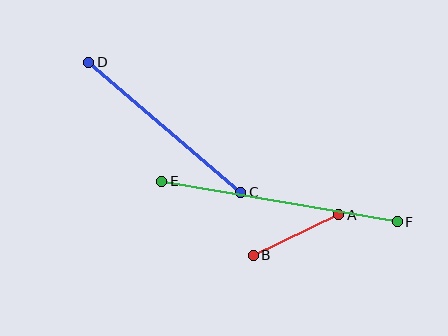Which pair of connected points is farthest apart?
Points E and F are farthest apart.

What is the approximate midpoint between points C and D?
The midpoint is at approximately (165, 127) pixels.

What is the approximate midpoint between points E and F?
The midpoint is at approximately (279, 201) pixels.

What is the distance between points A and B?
The distance is approximately 94 pixels.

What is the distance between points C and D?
The distance is approximately 200 pixels.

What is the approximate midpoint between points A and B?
The midpoint is at approximately (296, 235) pixels.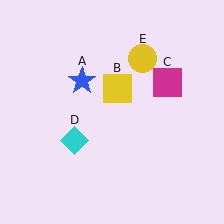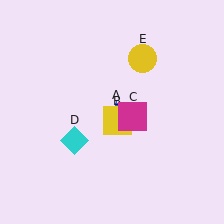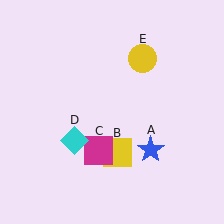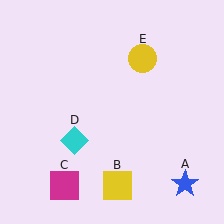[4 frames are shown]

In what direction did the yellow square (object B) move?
The yellow square (object B) moved down.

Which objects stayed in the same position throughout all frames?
Cyan diamond (object D) and yellow circle (object E) remained stationary.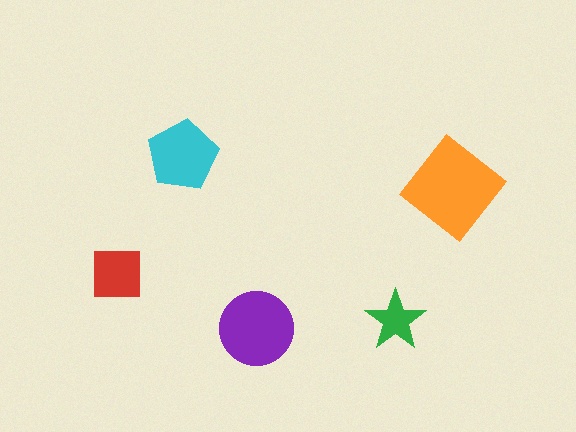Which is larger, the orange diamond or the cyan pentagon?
The orange diamond.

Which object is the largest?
The orange diamond.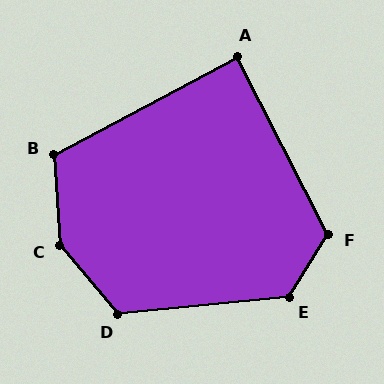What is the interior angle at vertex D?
Approximately 125 degrees (obtuse).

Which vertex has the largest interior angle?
C, at approximately 143 degrees.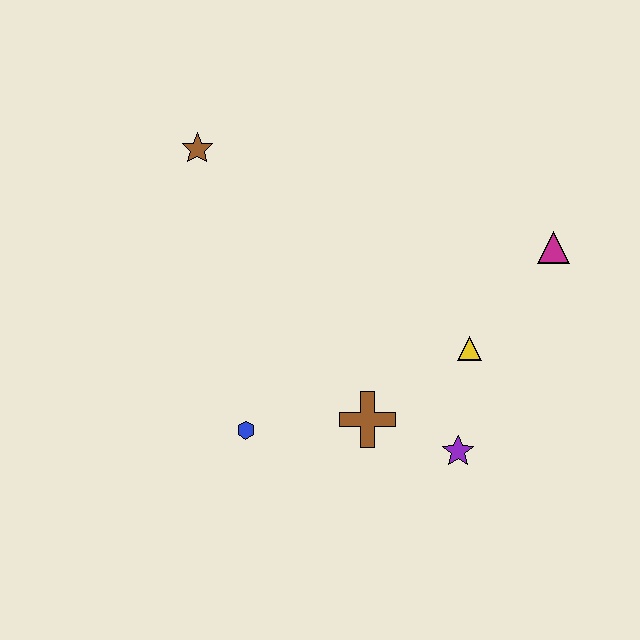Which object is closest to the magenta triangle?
The yellow triangle is closest to the magenta triangle.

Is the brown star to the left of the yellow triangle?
Yes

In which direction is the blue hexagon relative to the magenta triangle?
The blue hexagon is to the left of the magenta triangle.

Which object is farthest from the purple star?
The brown star is farthest from the purple star.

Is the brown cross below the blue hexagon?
No